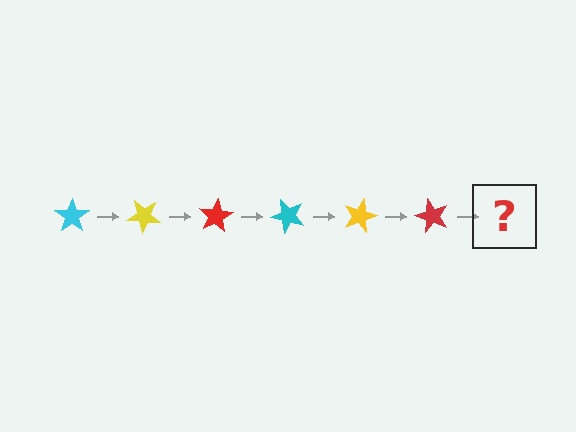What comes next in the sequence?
The next element should be a cyan star, rotated 240 degrees from the start.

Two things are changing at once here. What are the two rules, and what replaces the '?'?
The two rules are that it rotates 40 degrees each step and the color cycles through cyan, yellow, and red. The '?' should be a cyan star, rotated 240 degrees from the start.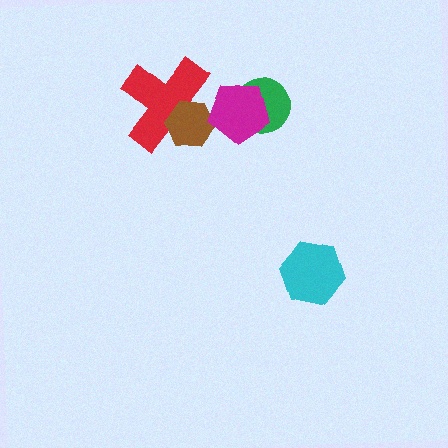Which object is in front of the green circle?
The magenta pentagon is in front of the green circle.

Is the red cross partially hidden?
Yes, it is partially covered by another shape.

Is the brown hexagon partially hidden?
Yes, it is partially covered by another shape.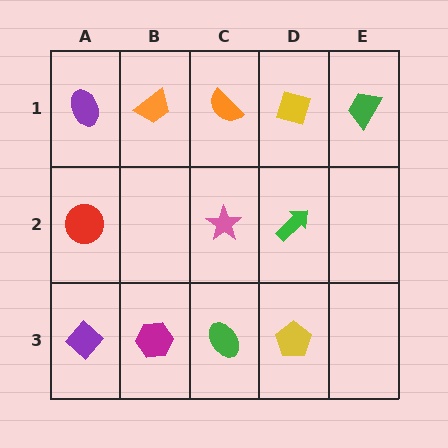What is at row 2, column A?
A red circle.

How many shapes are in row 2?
3 shapes.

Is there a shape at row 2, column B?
No, that cell is empty.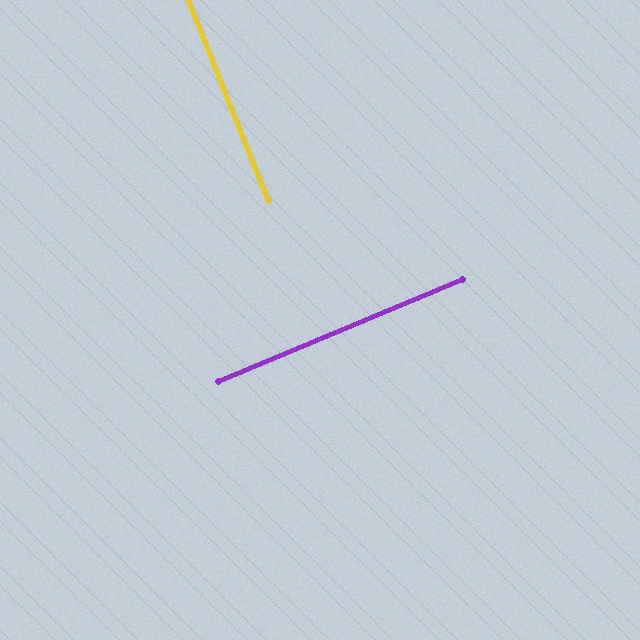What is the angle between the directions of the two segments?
Approximately 89 degrees.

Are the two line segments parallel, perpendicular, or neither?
Perpendicular — they meet at approximately 89°.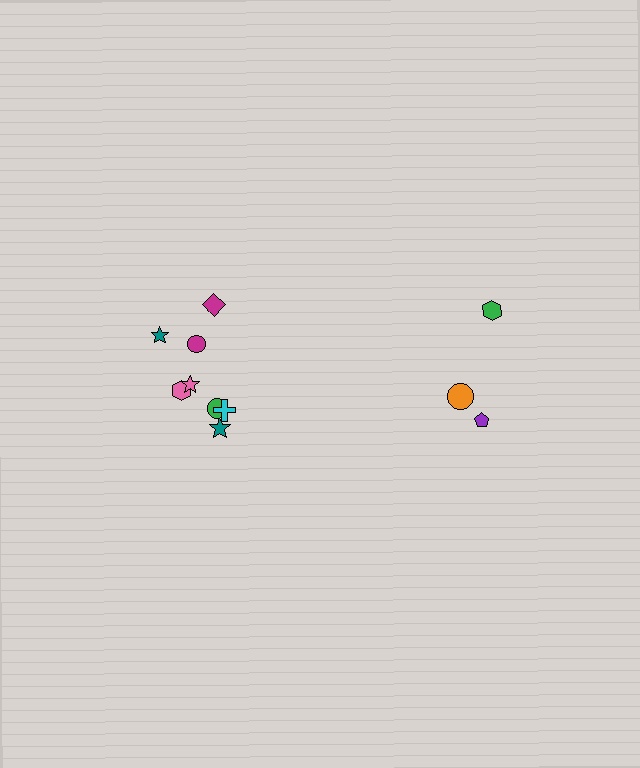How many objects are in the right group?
There are 3 objects.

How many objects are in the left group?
There are 8 objects.